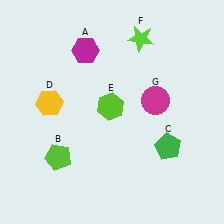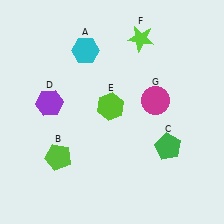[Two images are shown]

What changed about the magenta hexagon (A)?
In Image 1, A is magenta. In Image 2, it changed to cyan.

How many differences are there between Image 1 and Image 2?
There are 2 differences between the two images.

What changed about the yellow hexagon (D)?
In Image 1, D is yellow. In Image 2, it changed to purple.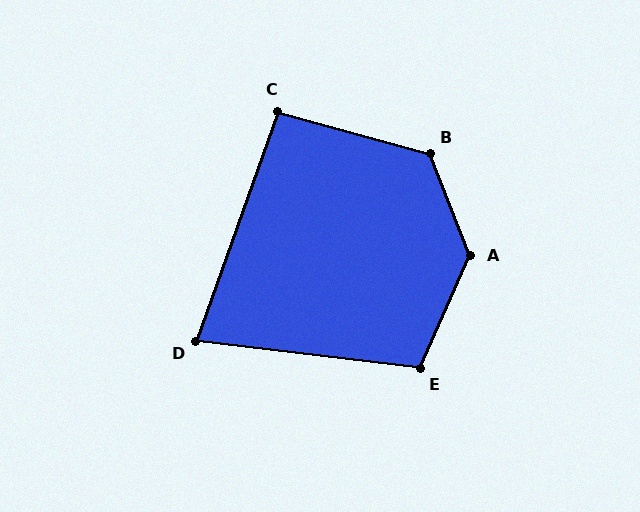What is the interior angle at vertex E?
Approximately 107 degrees (obtuse).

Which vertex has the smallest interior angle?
D, at approximately 77 degrees.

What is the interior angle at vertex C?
Approximately 94 degrees (approximately right).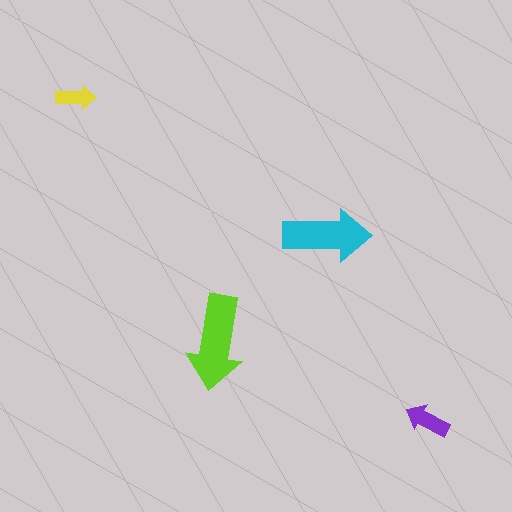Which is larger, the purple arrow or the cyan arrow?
The cyan one.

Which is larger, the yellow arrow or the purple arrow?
The purple one.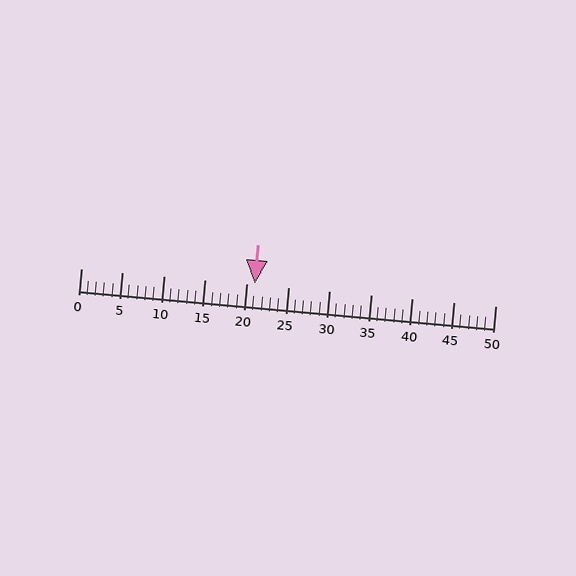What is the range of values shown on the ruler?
The ruler shows values from 0 to 50.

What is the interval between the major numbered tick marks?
The major tick marks are spaced 5 units apart.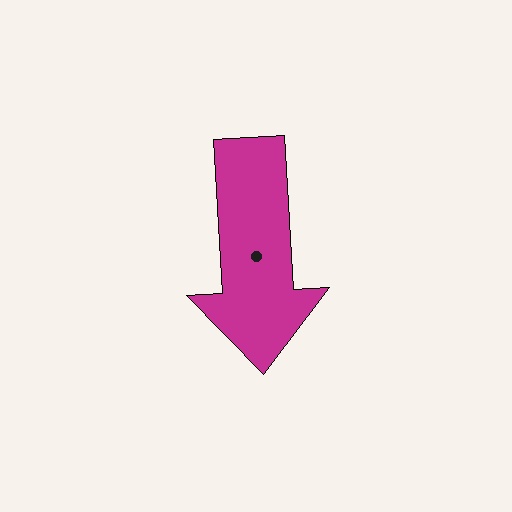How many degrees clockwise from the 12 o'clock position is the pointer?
Approximately 177 degrees.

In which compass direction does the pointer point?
South.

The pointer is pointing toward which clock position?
Roughly 6 o'clock.